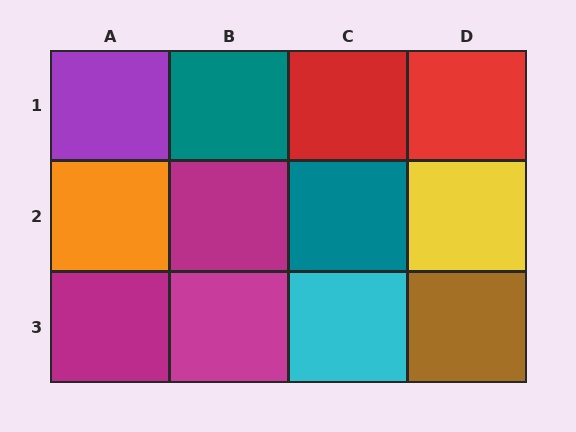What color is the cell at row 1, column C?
Red.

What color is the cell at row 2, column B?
Magenta.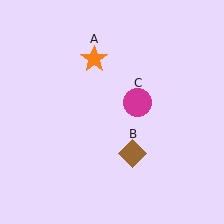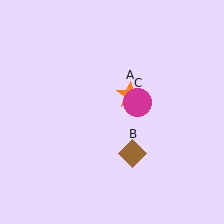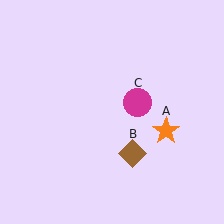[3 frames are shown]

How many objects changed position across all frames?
1 object changed position: orange star (object A).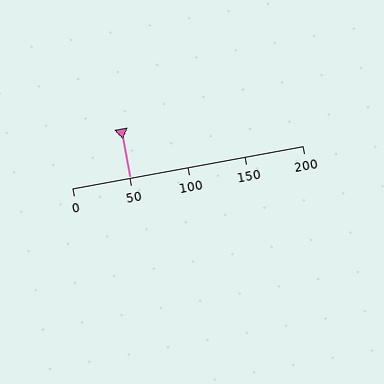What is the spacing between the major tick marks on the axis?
The major ticks are spaced 50 apart.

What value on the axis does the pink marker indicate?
The marker indicates approximately 50.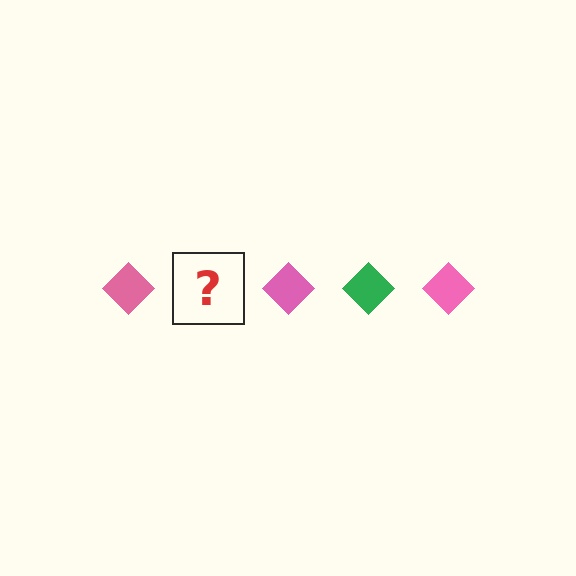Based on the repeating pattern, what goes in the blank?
The blank should be a green diamond.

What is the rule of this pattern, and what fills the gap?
The rule is that the pattern cycles through pink, green diamonds. The gap should be filled with a green diamond.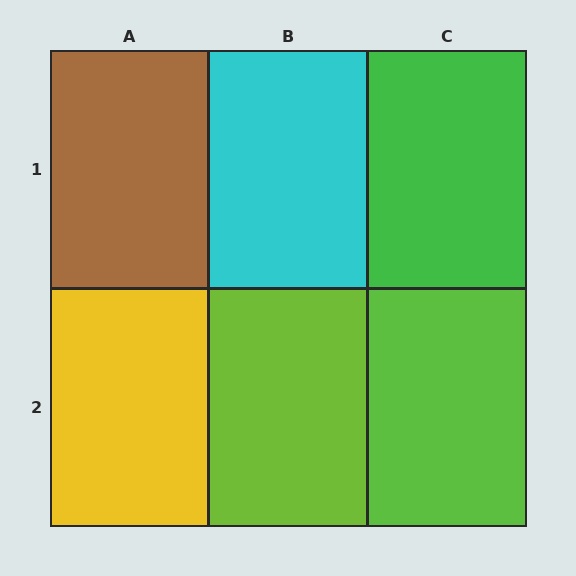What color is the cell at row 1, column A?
Brown.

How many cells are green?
1 cell is green.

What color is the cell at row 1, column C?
Green.